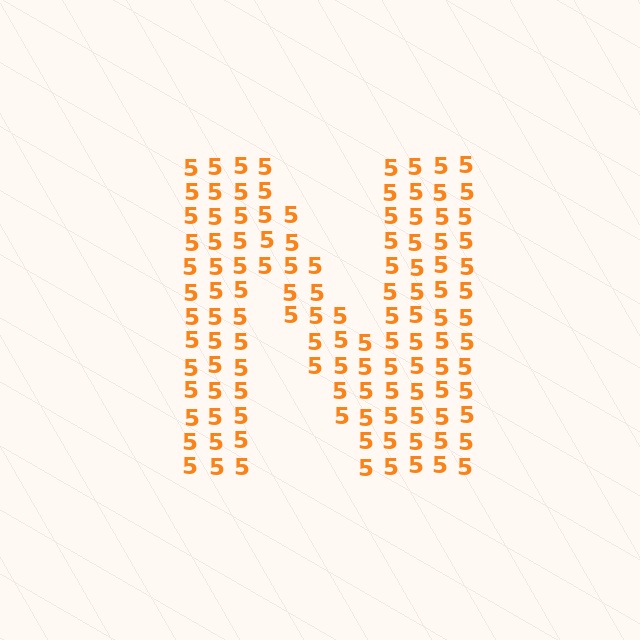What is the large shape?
The large shape is the letter N.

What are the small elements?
The small elements are digit 5's.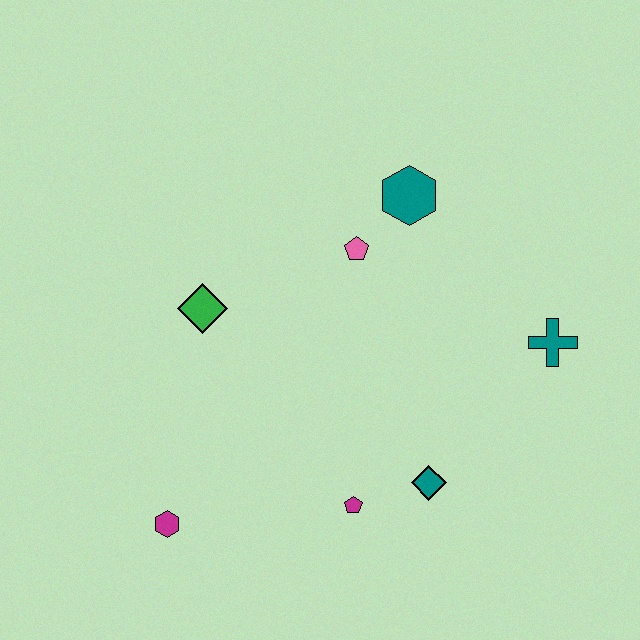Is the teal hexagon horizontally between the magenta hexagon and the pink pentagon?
No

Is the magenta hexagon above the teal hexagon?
No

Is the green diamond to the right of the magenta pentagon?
No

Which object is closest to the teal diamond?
The magenta pentagon is closest to the teal diamond.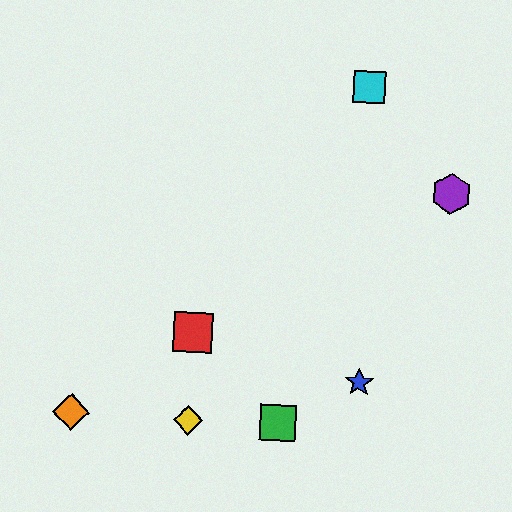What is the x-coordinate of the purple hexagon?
The purple hexagon is at x≈451.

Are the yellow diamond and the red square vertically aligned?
Yes, both are at x≈188.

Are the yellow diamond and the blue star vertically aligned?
No, the yellow diamond is at x≈188 and the blue star is at x≈359.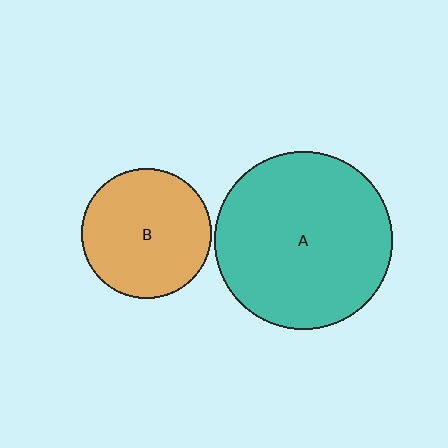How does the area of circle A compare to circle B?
Approximately 1.9 times.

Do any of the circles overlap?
No, none of the circles overlap.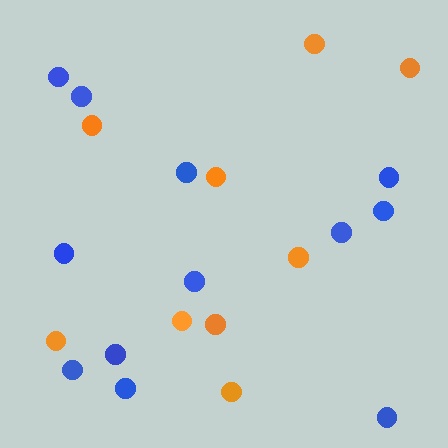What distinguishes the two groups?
There are 2 groups: one group of orange circles (9) and one group of blue circles (12).